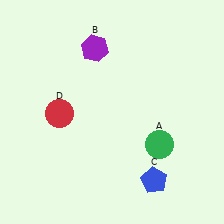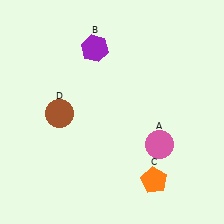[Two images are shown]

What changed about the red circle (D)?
In Image 1, D is red. In Image 2, it changed to brown.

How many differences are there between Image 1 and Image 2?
There are 3 differences between the two images.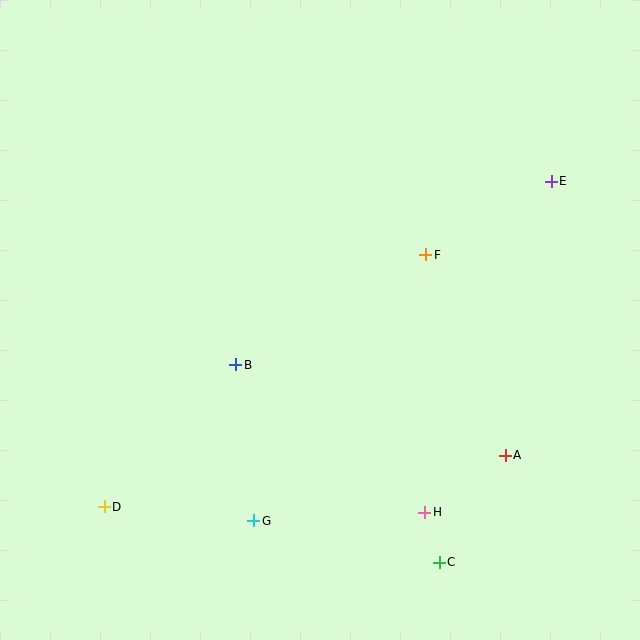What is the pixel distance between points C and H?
The distance between C and H is 52 pixels.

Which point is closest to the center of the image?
Point B at (236, 365) is closest to the center.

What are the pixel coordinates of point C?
Point C is at (439, 562).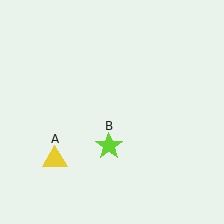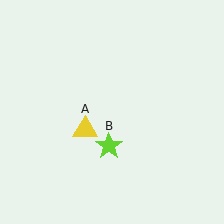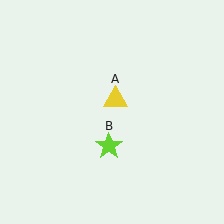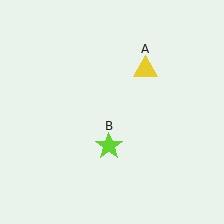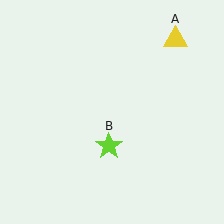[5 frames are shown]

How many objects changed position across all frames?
1 object changed position: yellow triangle (object A).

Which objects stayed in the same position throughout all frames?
Lime star (object B) remained stationary.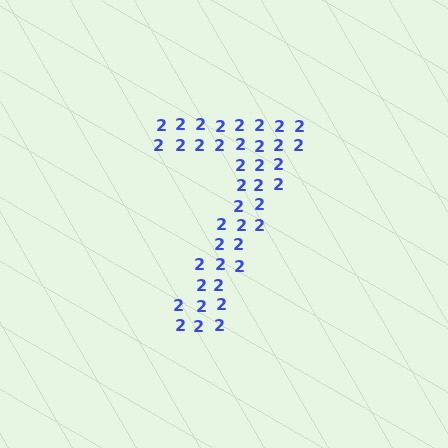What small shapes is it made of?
It is made of small digit 2's.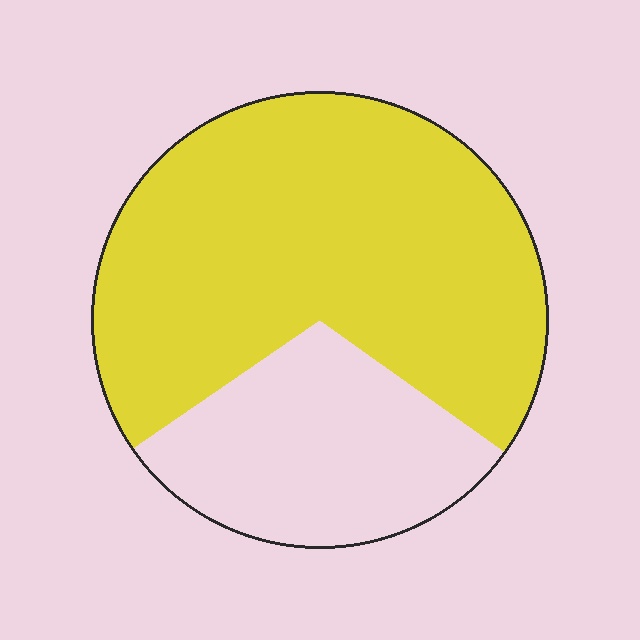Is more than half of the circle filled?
Yes.